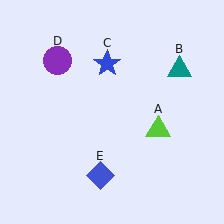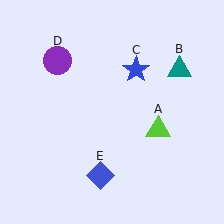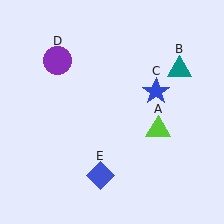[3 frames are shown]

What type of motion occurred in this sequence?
The blue star (object C) rotated clockwise around the center of the scene.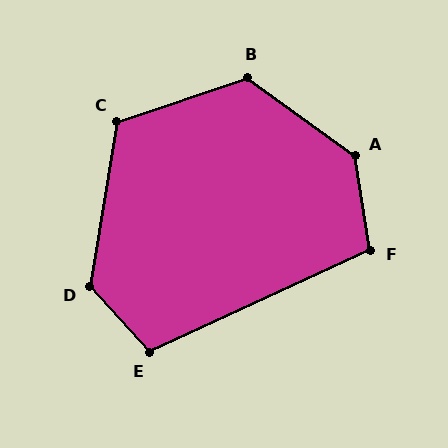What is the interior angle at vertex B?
Approximately 126 degrees (obtuse).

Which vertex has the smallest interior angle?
F, at approximately 106 degrees.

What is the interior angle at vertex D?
Approximately 128 degrees (obtuse).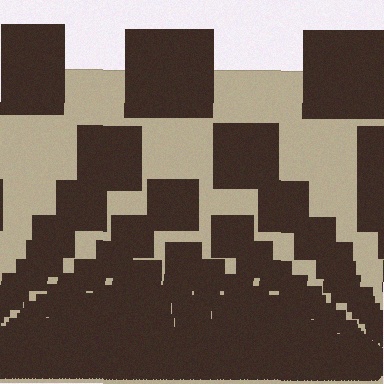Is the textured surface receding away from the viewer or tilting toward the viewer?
The surface appears to tilt toward the viewer. Texture elements get larger and sparser toward the top.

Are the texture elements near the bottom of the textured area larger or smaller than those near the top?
Smaller. The gradient is inverted — elements near the bottom are smaller and denser.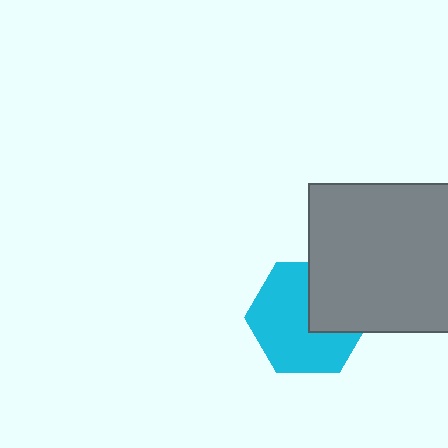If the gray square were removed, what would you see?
You would see the complete cyan hexagon.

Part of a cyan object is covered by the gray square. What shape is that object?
It is a hexagon.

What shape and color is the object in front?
The object in front is a gray square.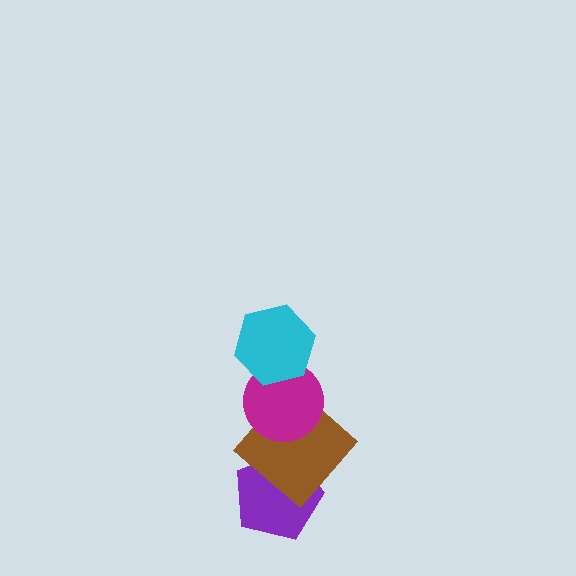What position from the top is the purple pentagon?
The purple pentagon is 4th from the top.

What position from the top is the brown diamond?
The brown diamond is 3rd from the top.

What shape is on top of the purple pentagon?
The brown diamond is on top of the purple pentagon.